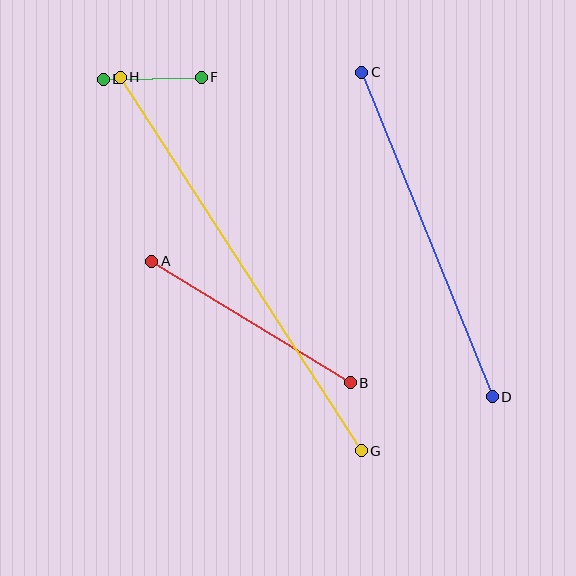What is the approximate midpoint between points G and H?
The midpoint is at approximately (241, 264) pixels.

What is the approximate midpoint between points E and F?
The midpoint is at approximately (152, 78) pixels.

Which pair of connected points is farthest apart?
Points G and H are farthest apart.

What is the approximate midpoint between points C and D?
The midpoint is at approximately (427, 235) pixels.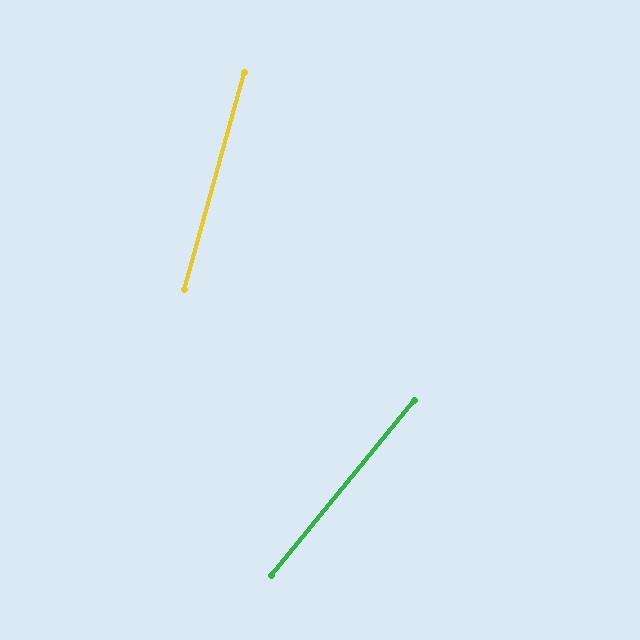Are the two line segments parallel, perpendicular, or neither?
Neither parallel nor perpendicular — they differ by about 24°.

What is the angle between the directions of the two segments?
Approximately 24 degrees.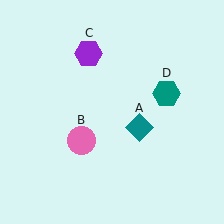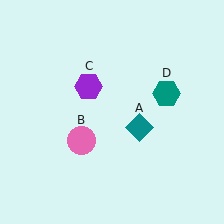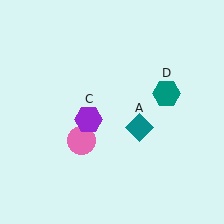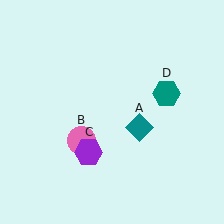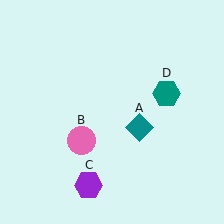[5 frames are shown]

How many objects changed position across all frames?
1 object changed position: purple hexagon (object C).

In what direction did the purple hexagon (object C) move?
The purple hexagon (object C) moved down.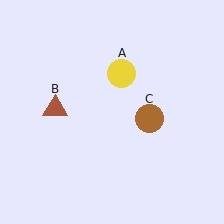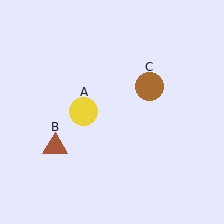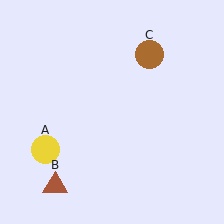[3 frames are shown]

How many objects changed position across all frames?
3 objects changed position: yellow circle (object A), brown triangle (object B), brown circle (object C).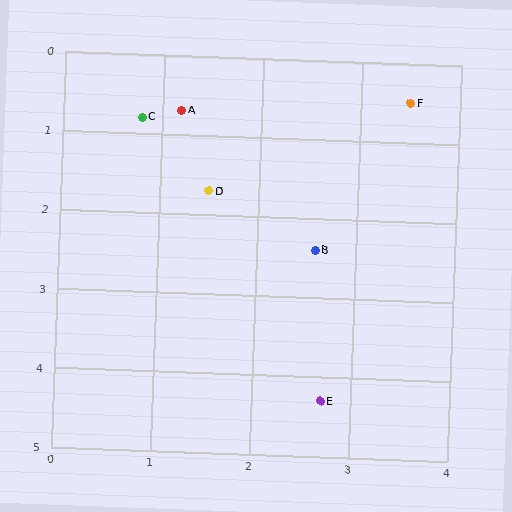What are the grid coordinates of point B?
Point B is at approximately (2.6, 2.4).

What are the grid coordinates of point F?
Point F is at approximately (3.5, 0.5).